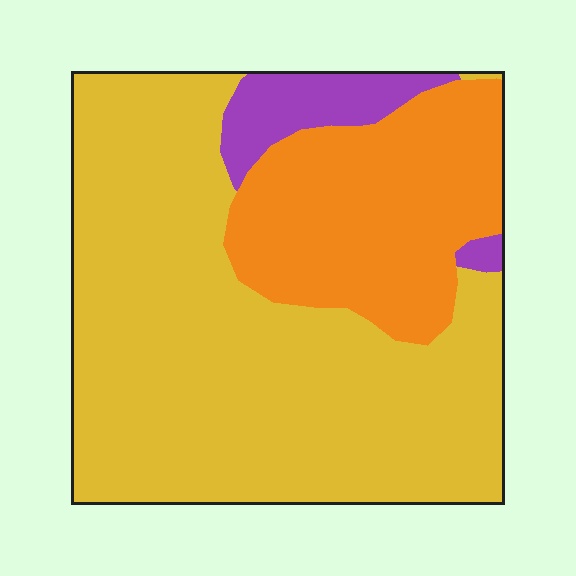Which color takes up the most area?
Yellow, at roughly 65%.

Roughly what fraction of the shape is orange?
Orange covers around 25% of the shape.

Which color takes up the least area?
Purple, at roughly 10%.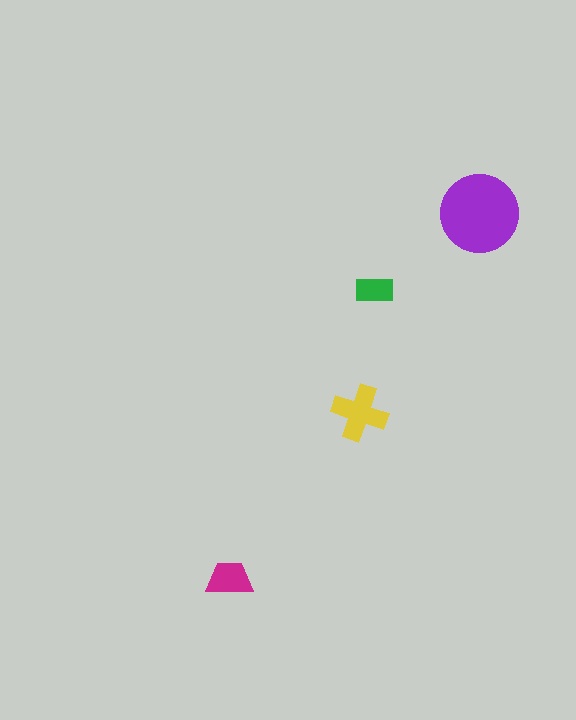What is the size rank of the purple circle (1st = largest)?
1st.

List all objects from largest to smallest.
The purple circle, the yellow cross, the magenta trapezoid, the green rectangle.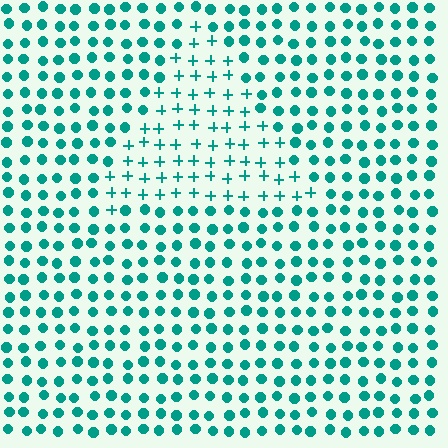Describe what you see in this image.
The image is filled with small teal elements arranged in a uniform grid. A triangle-shaped region contains plus signs, while the surrounding area contains circles. The boundary is defined purely by the change in element shape.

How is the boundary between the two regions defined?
The boundary is defined by a change in element shape: plus signs inside vs. circles outside. All elements share the same color and spacing.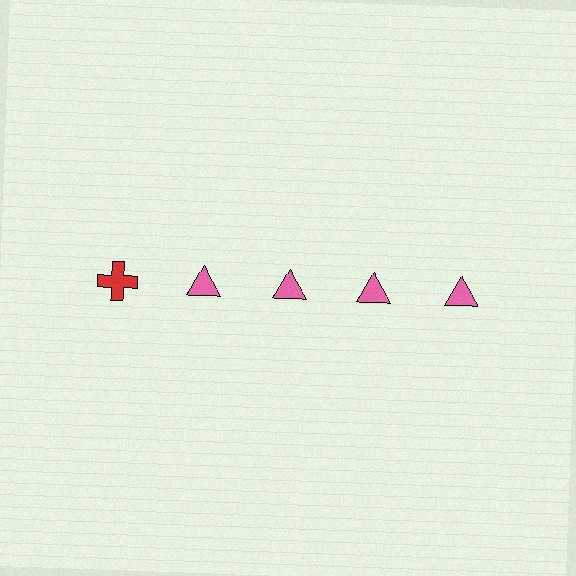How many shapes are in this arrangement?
There are 5 shapes arranged in a grid pattern.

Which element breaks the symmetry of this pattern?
The red cross in the top row, leftmost column breaks the symmetry. All other shapes are pink triangles.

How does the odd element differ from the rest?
It differs in both color (red instead of pink) and shape (cross instead of triangle).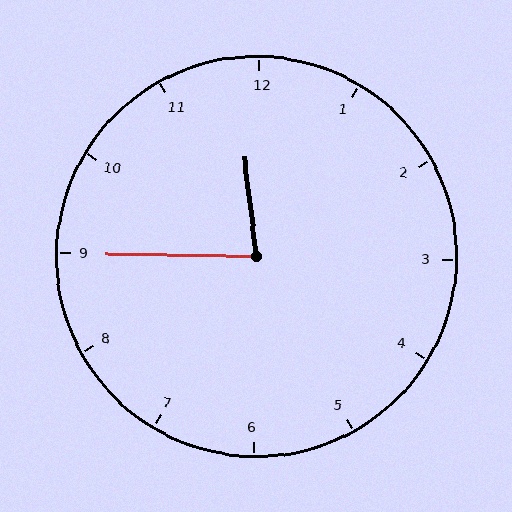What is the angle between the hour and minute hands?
Approximately 82 degrees.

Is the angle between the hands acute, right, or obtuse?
It is acute.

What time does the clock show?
11:45.